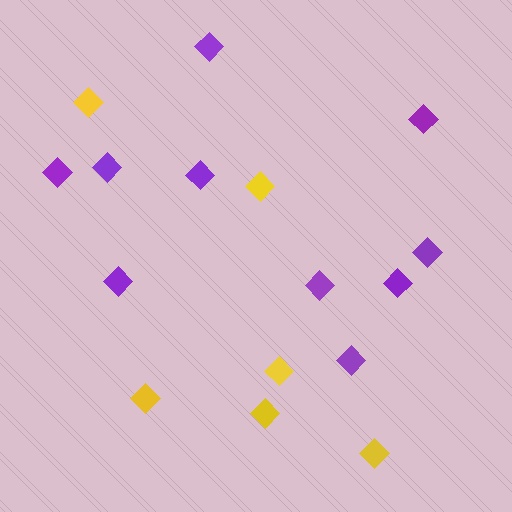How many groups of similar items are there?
There are 2 groups: one group of yellow diamonds (6) and one group of purple diamonds (10).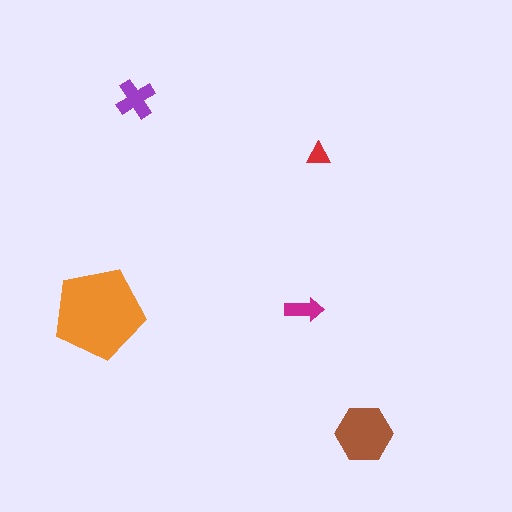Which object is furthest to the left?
The orange pentagon is leftmost.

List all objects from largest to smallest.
The orange pentagon, the brown hexagon, the purple cross, the magenta arrow, the red triangle.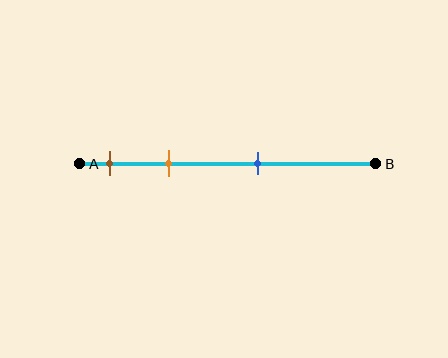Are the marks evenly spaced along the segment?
No, the marks are not evenly spaced.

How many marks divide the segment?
There are 3 marks dividing the segment.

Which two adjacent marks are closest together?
The brown and orange marks are the closest adjacent pair.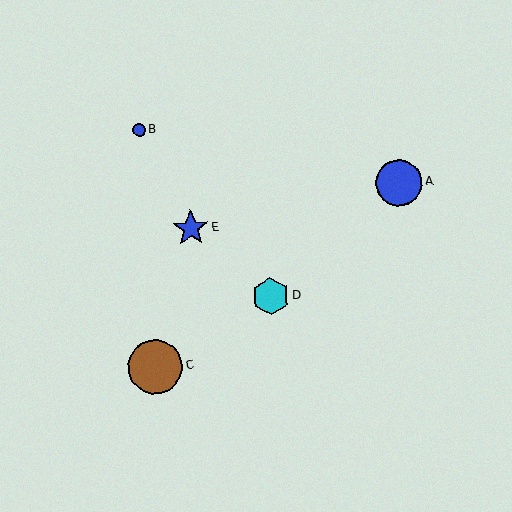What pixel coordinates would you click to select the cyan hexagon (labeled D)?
Click at (271, 296) to select the cyan hexagon D.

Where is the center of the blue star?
The center of the blue star is at (191, 228).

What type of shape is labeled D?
Shape D is a cyan hexagon.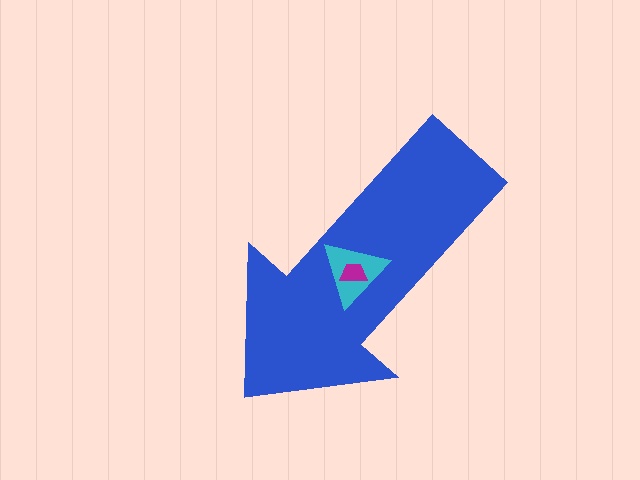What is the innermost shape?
The magenta trapezoid.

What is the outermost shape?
The blue arrow.